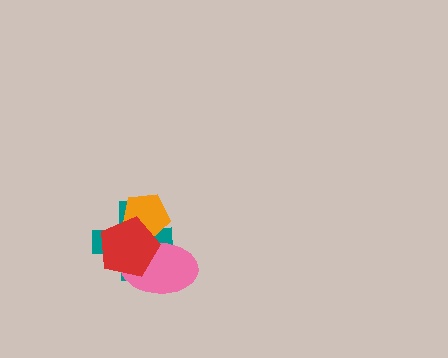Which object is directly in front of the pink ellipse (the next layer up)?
The orange pentagon is directly in front of the pink ellipse.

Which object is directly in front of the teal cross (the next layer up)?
The pink ellipse is directly in front of the teal cross.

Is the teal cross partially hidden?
Yes, it is partially covered by another shape.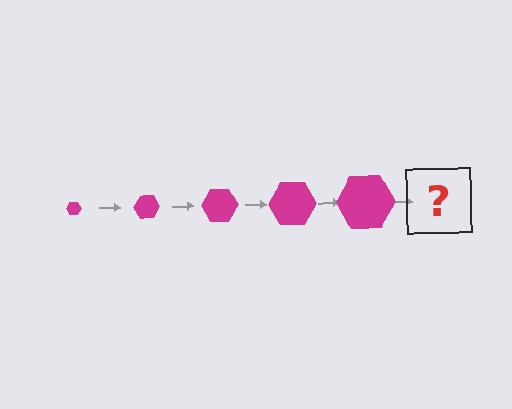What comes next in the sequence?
The next element should be a magenta hexagon, larger than the previous one.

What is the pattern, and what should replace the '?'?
The pattern is that the hexagon gets progressively larger each step. The '?' should be a magenta hexagon, larger than the previous one.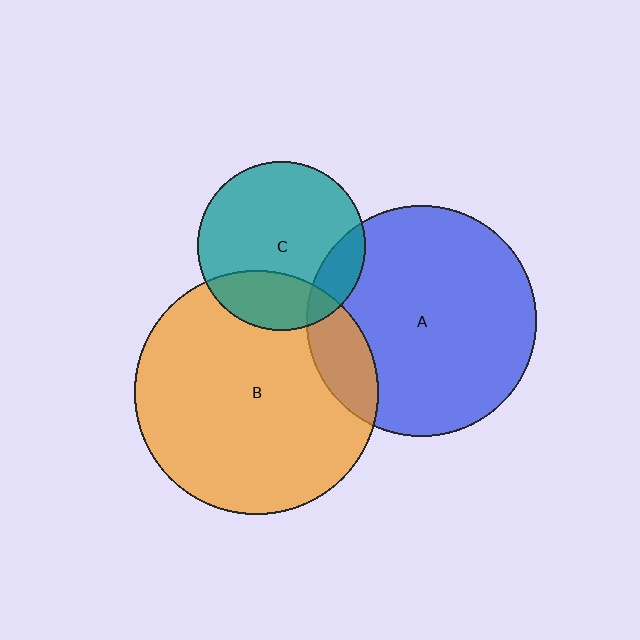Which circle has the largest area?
Circle B (orange).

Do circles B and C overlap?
Yes.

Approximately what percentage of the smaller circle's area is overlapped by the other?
Approximately 25%.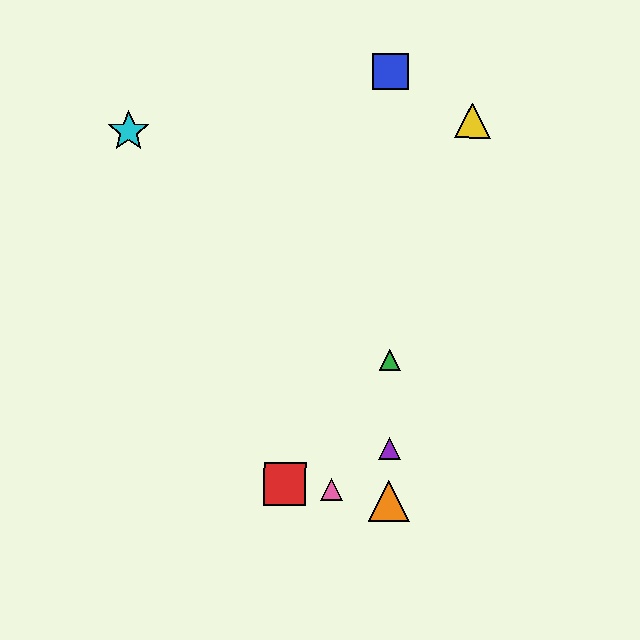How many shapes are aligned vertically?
4 shapes (the blue square, the green triangle, the purple triangle, the orange triangle) are aligned vertically.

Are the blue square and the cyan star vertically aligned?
No, the blue square is at x≈391 and the cyan star is at x≈128.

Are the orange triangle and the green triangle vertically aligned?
Yes, both are at x≈389.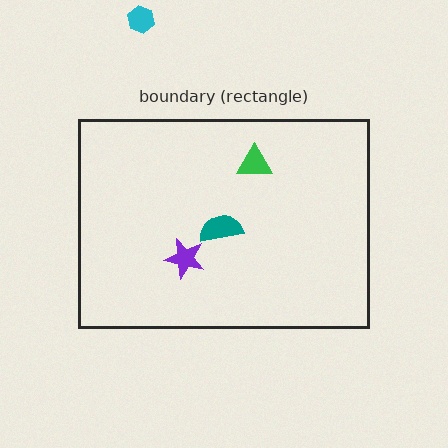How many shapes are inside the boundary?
3 inside, 1 outside.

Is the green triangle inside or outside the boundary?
Inside.